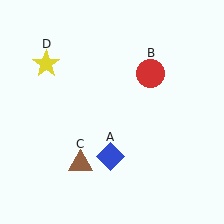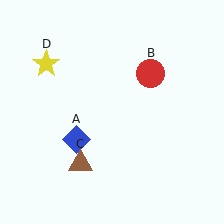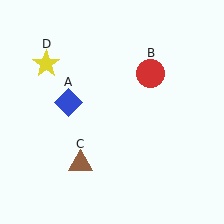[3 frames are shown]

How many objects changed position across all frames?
1 object changed position: blue diamond (object A).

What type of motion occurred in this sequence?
The blue diamond (object A) rotated clockwise around the center of the scene.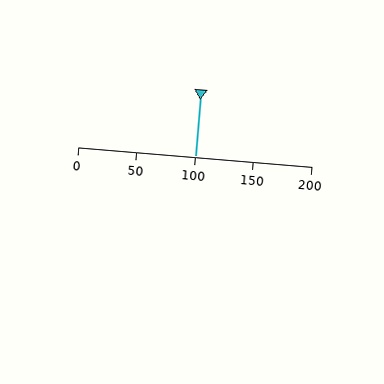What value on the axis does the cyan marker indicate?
The marker indicates approximately 100.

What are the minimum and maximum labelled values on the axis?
The axis runs from 0 to 200.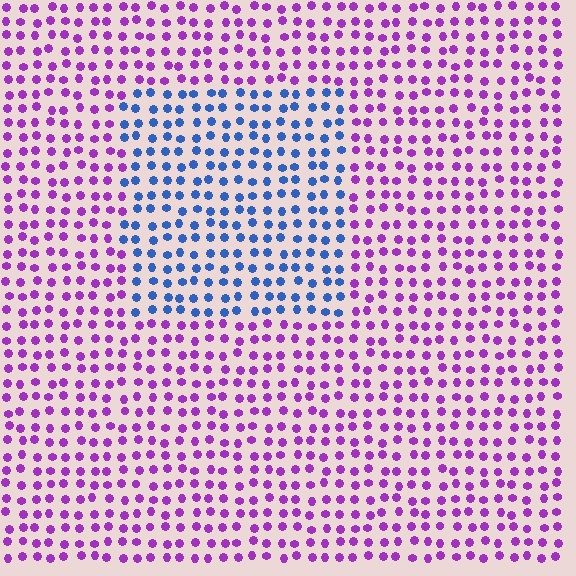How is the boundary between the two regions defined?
The boundary is defined purely by a slight shift in hue (about 68 degrees). Spacing, size, and orientation are identical on both sides.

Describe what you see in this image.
The image is filled with small purple elements in a uniform arrangement. A rectangle-shaped region is visible where the elements are tinted to a slightly different hue, forming a subtle color boundary.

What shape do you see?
I see a rectangle.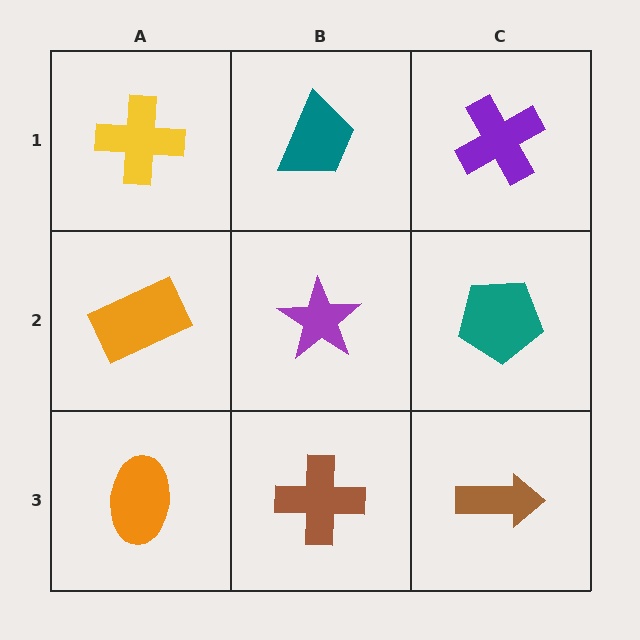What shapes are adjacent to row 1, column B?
A purple star (row 2, column B), a yellow cross (row 1, column A), a purple cross (row 1, column C).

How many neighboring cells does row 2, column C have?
3.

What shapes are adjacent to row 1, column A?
An orange rectangle (row 2, column A), a teal trapezoid (row 1, column B).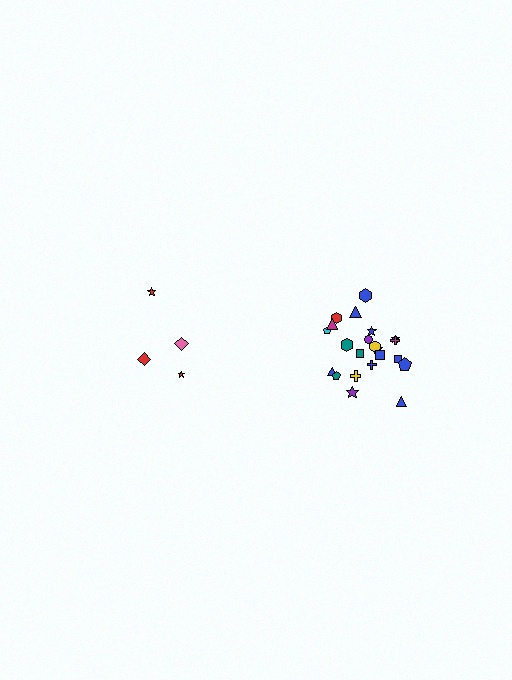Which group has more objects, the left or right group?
The right group.